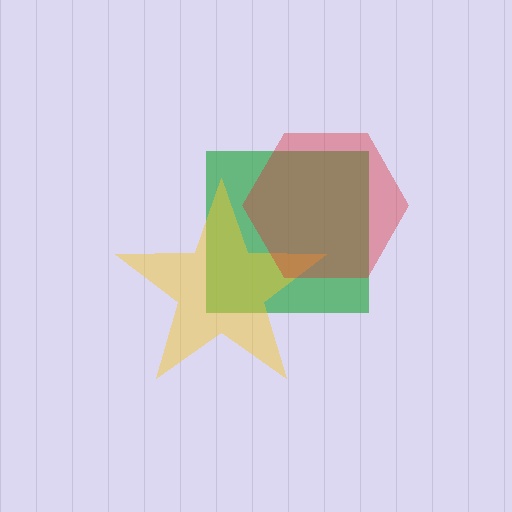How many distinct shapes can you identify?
There are 3 distinct shapes: a green square, a yellow star, a red hexagon.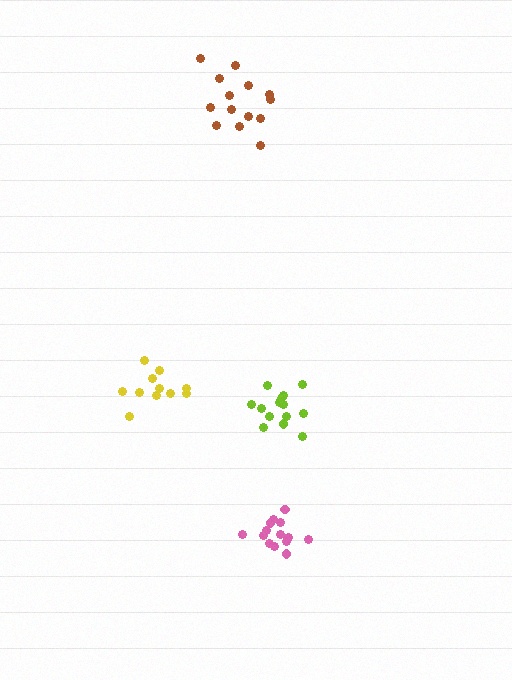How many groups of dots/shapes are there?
There are 4 groups.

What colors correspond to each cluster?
The clusters are colored: yellow, pink, brown, lime.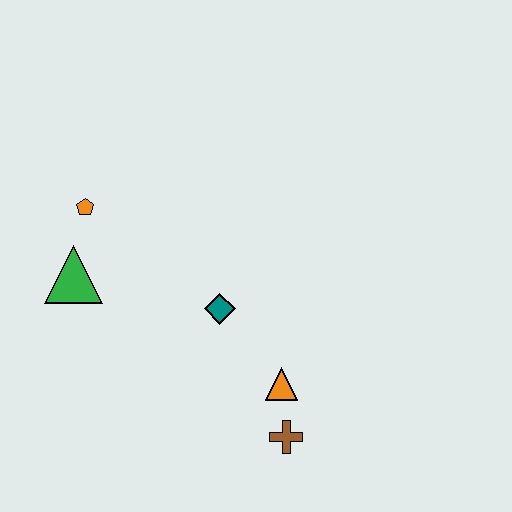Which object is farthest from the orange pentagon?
The brown cross is farthest from the orange pentagon.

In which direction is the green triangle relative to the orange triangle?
The green triangle is to the left of the orange triangle.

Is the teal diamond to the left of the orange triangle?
Yes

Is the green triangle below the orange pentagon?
Yes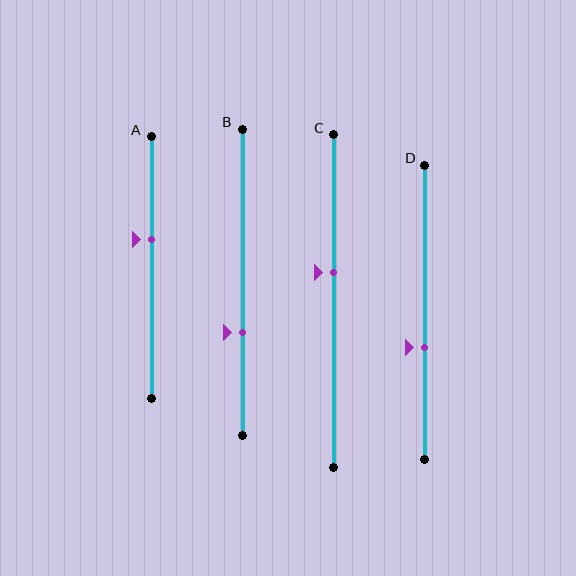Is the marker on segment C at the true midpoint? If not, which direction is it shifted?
No, the marker on segment C is shifted upward by about 9% of the segment length.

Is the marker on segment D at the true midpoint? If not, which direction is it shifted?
No, the marker on segment D is shifted downward by about 12% of the segment length.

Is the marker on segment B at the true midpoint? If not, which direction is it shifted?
No, the marker on segment B is shifted downward by about 16% of the segment length.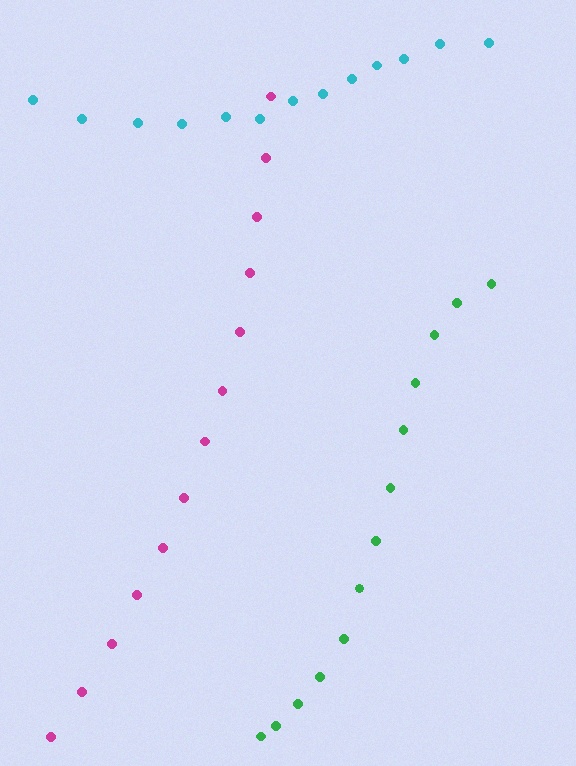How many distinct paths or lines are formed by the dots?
There are 3 distinct paths.